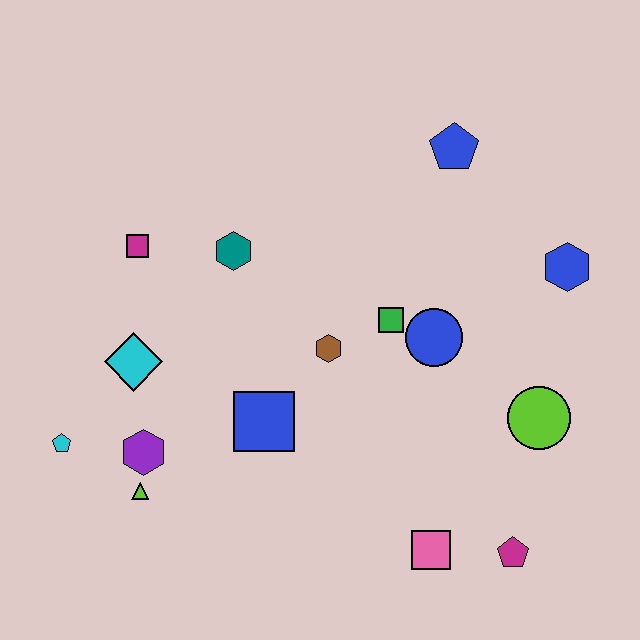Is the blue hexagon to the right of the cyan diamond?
Yes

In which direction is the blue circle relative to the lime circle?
The blue circle is to the left of the lime circle.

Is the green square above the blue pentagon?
No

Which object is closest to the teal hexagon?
The magenta square is closest to the teal hexagon.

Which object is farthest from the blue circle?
The cyan pentagon is farthest from the blue circle.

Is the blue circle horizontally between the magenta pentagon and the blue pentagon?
No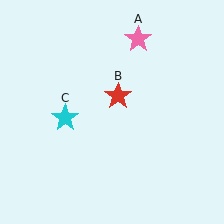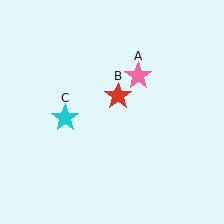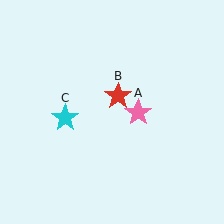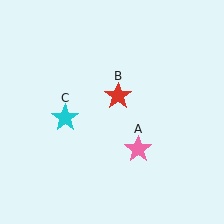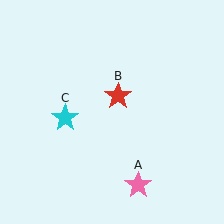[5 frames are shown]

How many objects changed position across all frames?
1 object changed position: pink star (object A).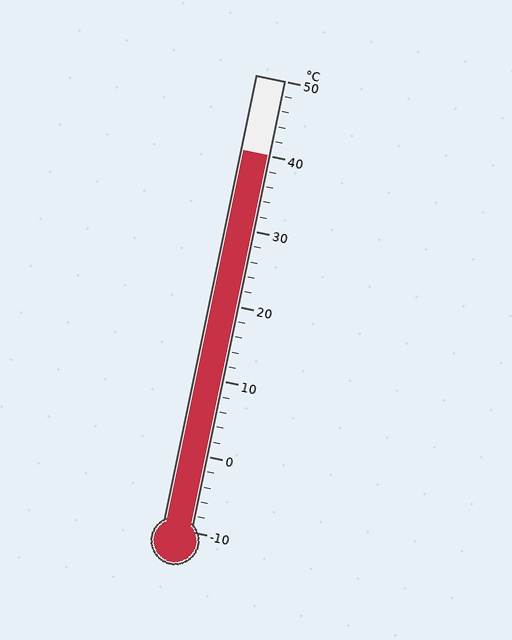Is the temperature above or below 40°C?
The temperature is at 40°C.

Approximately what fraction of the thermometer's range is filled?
The thermometer is filled to approximately 85% of its range.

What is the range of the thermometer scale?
The thermometer scale ranges from -10°C to 50°C.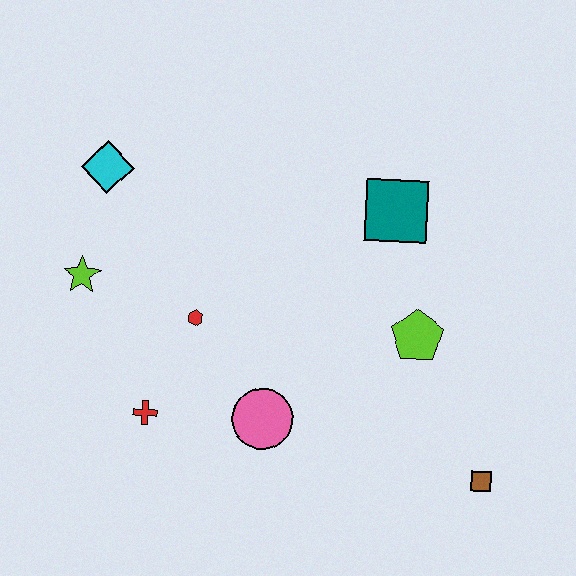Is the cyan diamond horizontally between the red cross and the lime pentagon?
No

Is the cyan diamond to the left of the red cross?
Yes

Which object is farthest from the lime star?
The brown square is farthest from the lime star.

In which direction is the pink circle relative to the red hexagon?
The pink circle is below the red hexagon.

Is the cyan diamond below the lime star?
No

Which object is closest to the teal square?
The lime pentagon is closest to the teal square.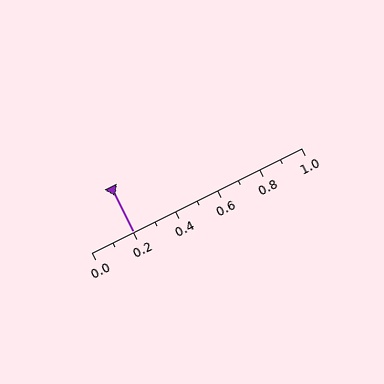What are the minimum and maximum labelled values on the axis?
The axis runs from 0.0 to 1.0.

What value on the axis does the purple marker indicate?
The marker indicates approximately 0.2.